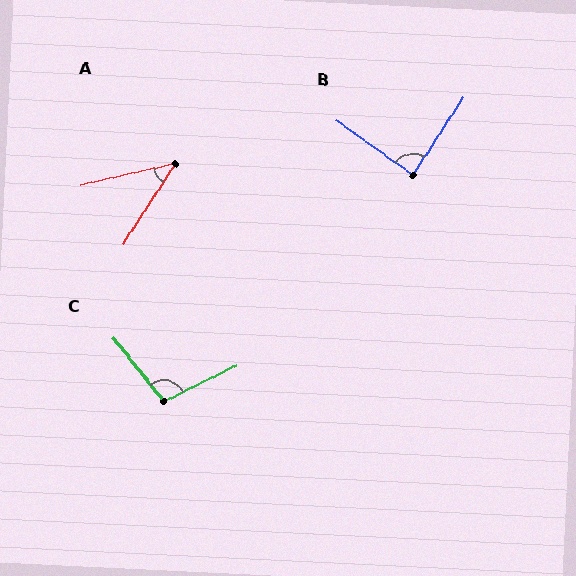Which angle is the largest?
C, at approximately 102 degrees.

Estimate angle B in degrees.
Approximately 88 degrees.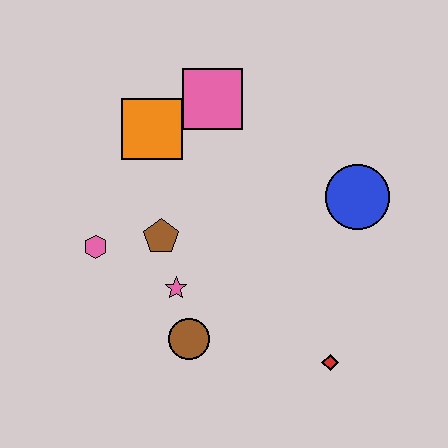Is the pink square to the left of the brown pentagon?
No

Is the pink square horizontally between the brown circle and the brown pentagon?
No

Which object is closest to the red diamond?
The brown circle is closest to the red diamond.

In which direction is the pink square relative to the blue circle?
The pink square is to the left of the blue circle.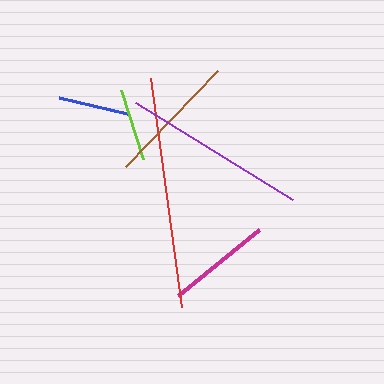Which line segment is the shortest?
The blue line is the shortest at approximately 70 pixels.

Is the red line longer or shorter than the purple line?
The red line is longer than the purple line.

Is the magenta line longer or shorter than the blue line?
The magenta line is longer than the blue line.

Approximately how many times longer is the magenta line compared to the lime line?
The magenta line is approximately 1.5 times the length of the lime line.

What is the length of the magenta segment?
The magenta segment is approximately 104 pixels long.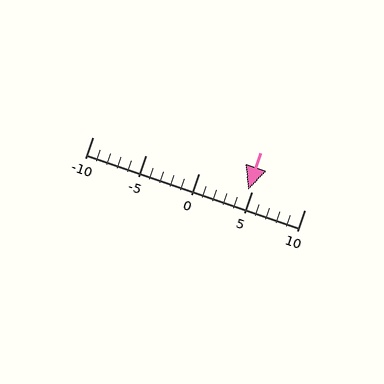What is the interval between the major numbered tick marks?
The major tick marks are spaced 5 units apart.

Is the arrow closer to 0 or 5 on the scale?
The arrow is closer to 5.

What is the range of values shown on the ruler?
The ruler shows values from -10 to 10.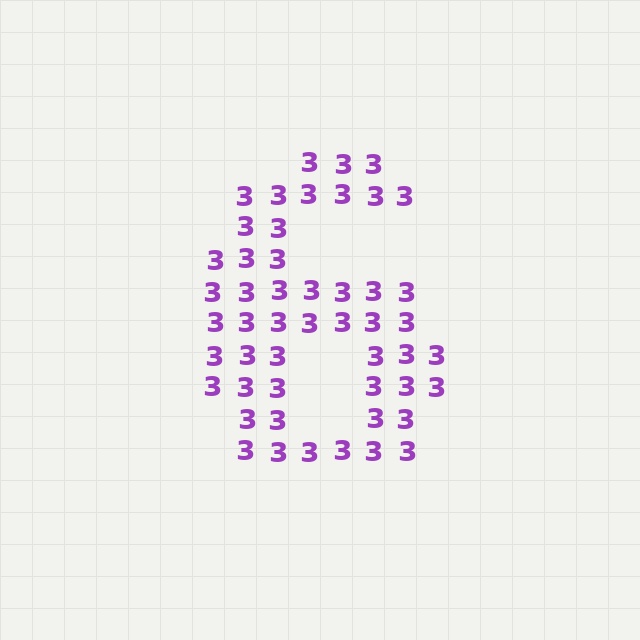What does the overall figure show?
The overall figure shows the digit 6.